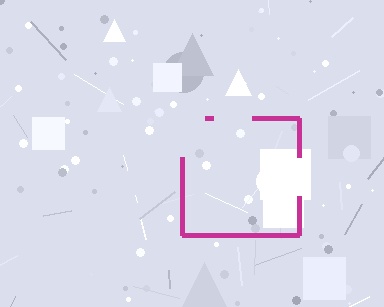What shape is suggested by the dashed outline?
The dashed outline suggests a square.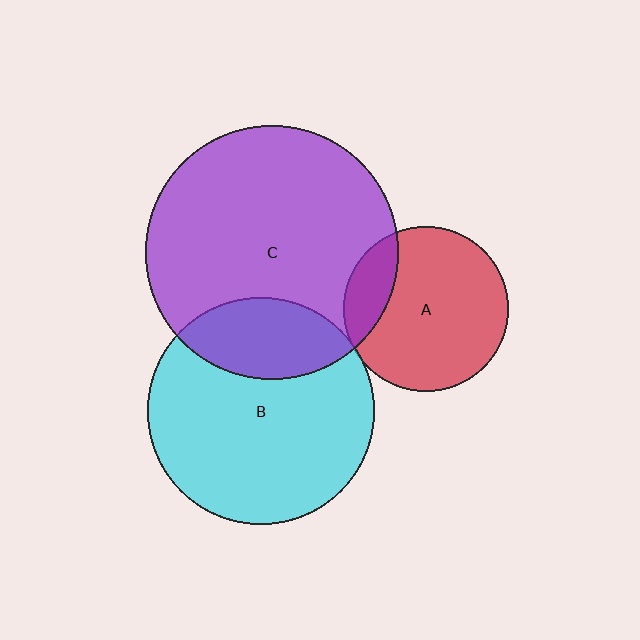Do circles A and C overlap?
Yes.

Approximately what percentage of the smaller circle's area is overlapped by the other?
Approximately 20%.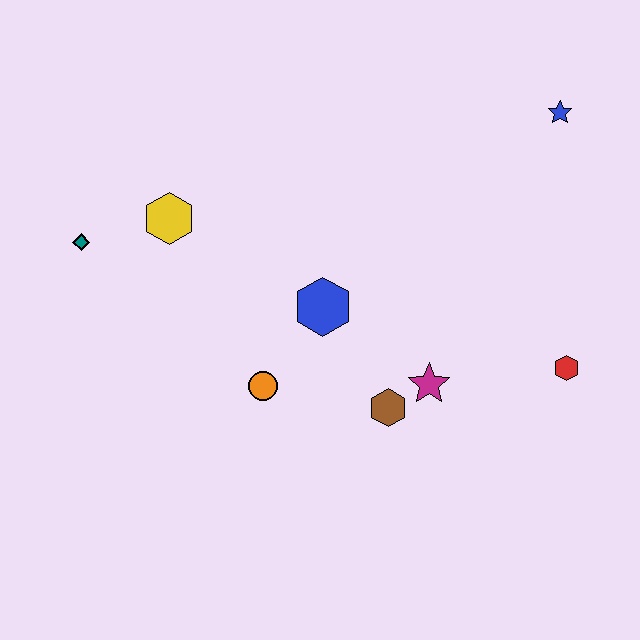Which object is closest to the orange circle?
The blue hexagon is closest to the orange circle.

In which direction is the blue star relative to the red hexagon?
The blue star is above the red hexagon.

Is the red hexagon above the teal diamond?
No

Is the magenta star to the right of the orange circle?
Yes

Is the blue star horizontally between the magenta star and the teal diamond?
No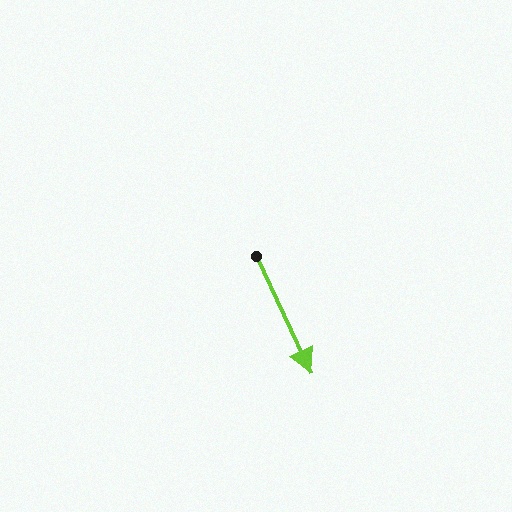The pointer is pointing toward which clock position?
Roughly 5 o'clock.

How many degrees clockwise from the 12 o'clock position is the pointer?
Approximately 155 degrees.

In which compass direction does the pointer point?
Southeast.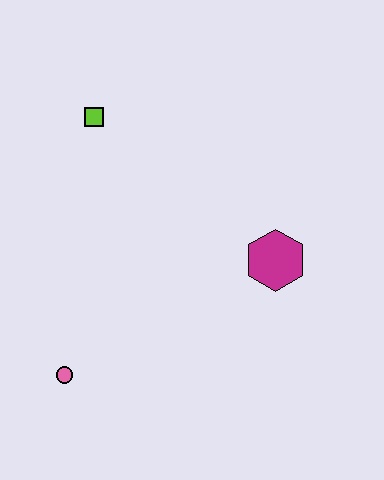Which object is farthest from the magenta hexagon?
The pink circle is farthest from the magenta hexagon.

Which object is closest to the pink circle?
The magenta hexagon is closest to the pink circle.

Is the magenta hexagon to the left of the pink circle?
No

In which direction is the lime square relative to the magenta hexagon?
The lime square is to the left of the magenta hexagon.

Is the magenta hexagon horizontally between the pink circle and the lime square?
No